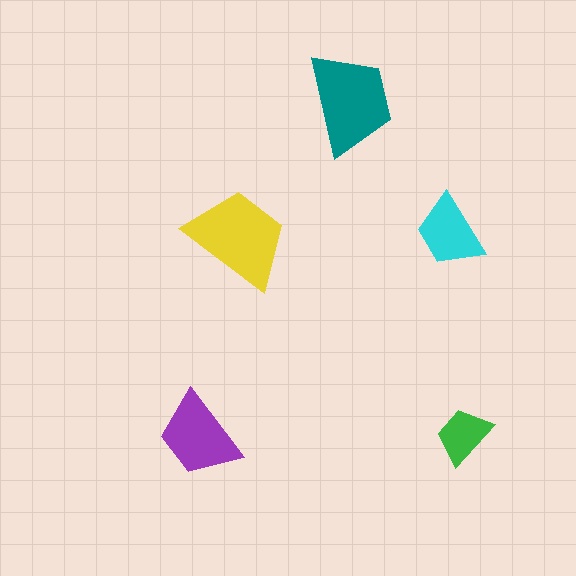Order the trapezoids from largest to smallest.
the yellow one, the teal one, the purple one, the cyan one, the green one.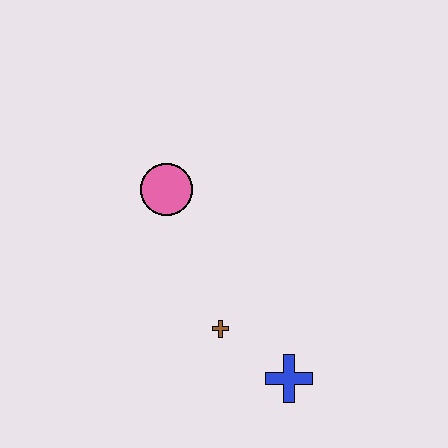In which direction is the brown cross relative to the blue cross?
The brown cross is to the left of the blue cross.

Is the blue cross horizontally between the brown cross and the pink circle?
No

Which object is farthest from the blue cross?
The pink circle is farthest from the blue cross.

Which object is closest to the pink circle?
The brown cross is closest to the pink circle.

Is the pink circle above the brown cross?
Yes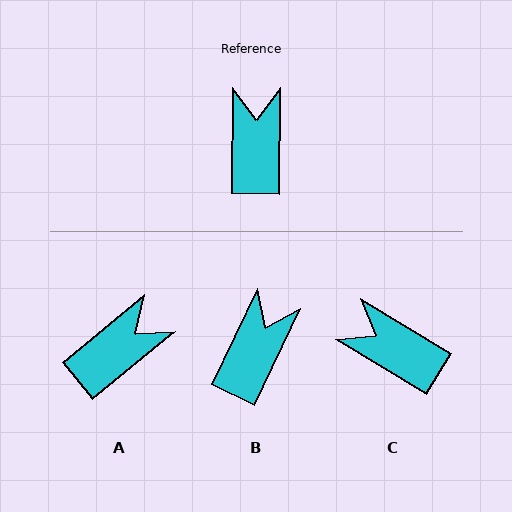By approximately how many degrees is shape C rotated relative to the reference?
Approximately 59 degrees counter-clockwise.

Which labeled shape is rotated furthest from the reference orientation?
C, about 59 degrees away.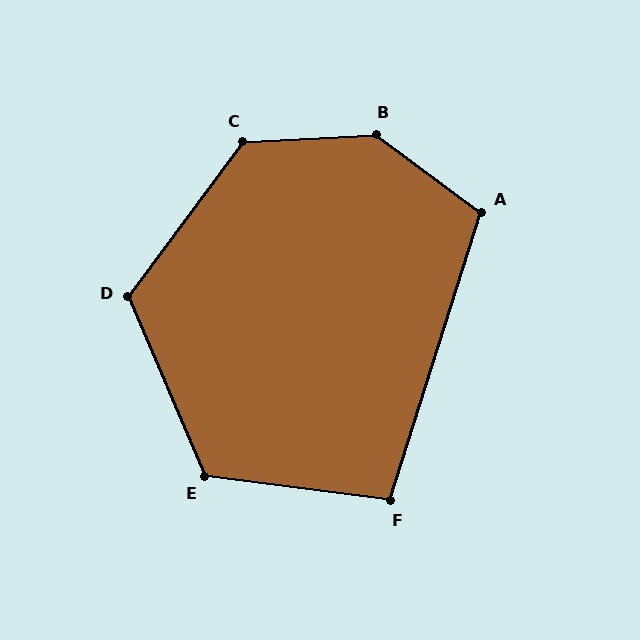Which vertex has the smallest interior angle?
F, at approximately 100 degrees.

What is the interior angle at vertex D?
Approximately 120 degrees (obtuse).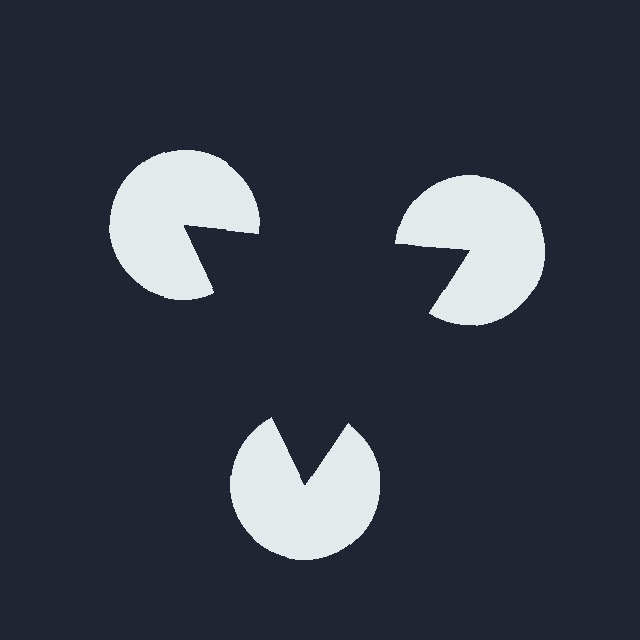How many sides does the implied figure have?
3 sides.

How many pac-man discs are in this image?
There are 3 — one at each vertex of the illusory triangle.